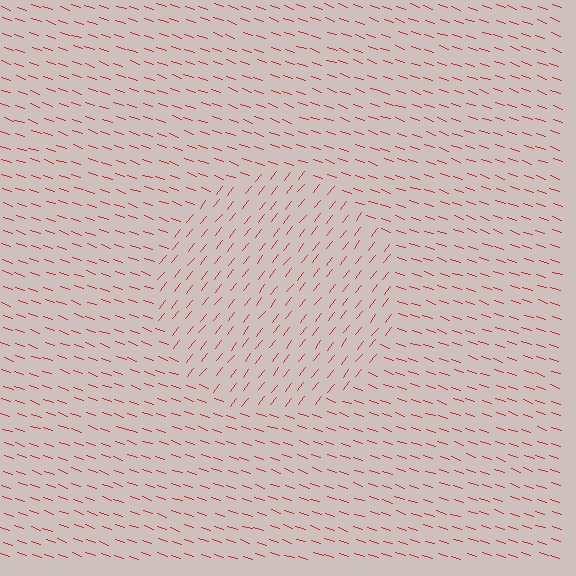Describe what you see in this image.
The image is filled with small red line segments. A circle region in the image has lines oriented differently from the surrounding lines, creating a visible texture boundary.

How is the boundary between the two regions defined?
The boundary is defined purely by a change in line orientation (approximately 70 degrees difference). All lines are the same color and thickness.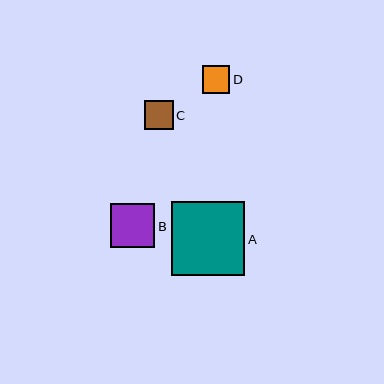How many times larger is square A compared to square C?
Square A is approximately 2.5 times the size of square C.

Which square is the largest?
Square A is the largest with a size of approximately 73 pixels.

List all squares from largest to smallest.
From largest to smallest: A, B, C, D.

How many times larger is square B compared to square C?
Square B is approximately 1.5 times the size of square C.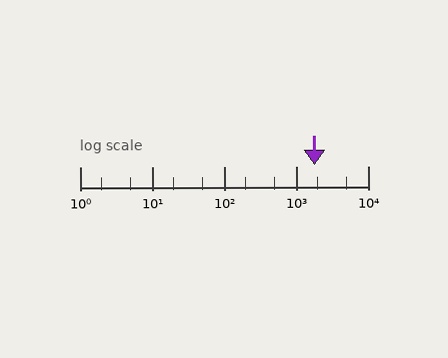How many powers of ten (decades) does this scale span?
The scale spans 4 decades, from 1 to 10000.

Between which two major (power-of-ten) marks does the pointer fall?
The pointer is between 1000 and 10000.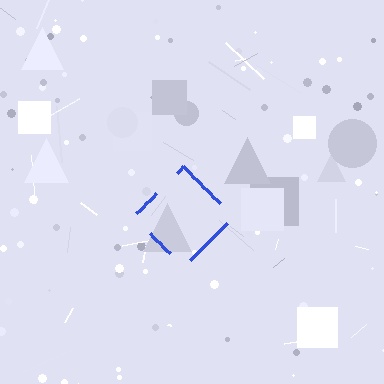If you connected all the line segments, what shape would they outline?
They would outline a diamond.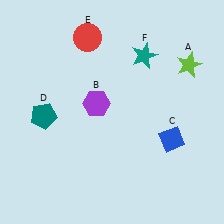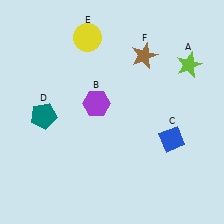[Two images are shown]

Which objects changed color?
E changed from red to yellow. F changed from teal to brown.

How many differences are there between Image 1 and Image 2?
There are 2 differences between the two images.